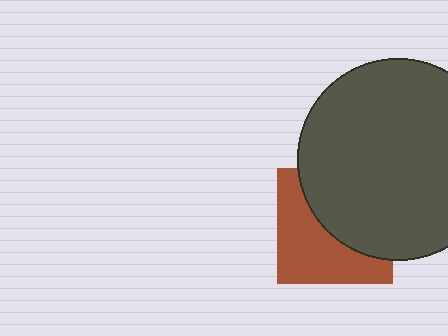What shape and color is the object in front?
The object in front is a dark gray circle.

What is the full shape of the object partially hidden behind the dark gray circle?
The partially hidden object is a brown square.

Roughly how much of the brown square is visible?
About half of it is visible (roughly 49%).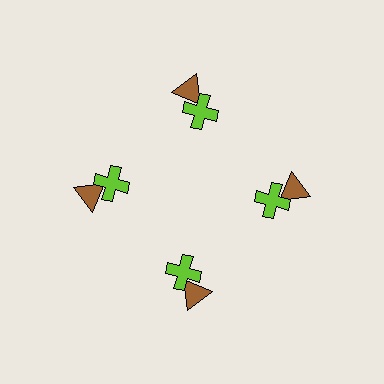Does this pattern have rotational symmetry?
Yes, this pattern has 4-fold rotational symmetry. It looks the same after rotating 90 degrees around the center.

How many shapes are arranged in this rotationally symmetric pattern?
There are 8 shapes, arranged in 4 groups of 2.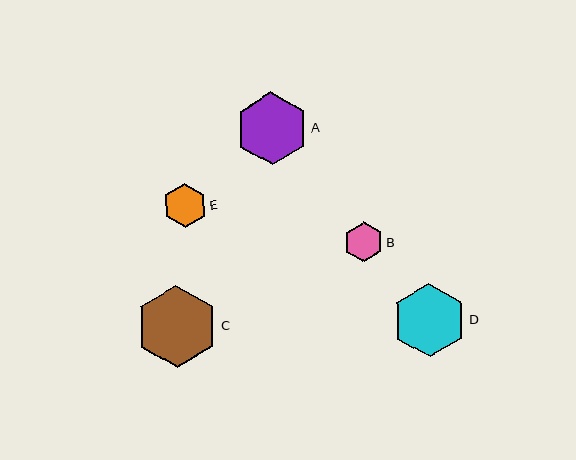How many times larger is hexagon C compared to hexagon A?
Hexagon C is approximately 1.1 times the size of hexagon A.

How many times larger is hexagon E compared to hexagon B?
Hexagon E is approximately 1.1 times the size of hexagon B.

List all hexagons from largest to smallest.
From largest to smallest: C, D, A, E, B.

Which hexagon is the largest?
Hexagon C is the largest with a size of approximately 82 pixels.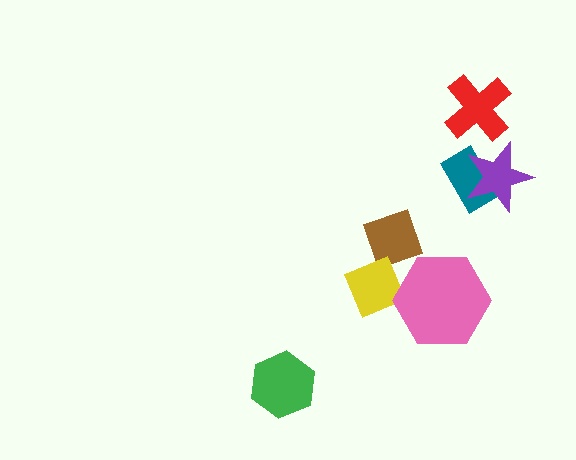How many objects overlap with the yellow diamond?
2 objects overlap with the yellow diamond.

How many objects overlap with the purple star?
1 object overlaps with the purple star.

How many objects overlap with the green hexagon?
0 objects overlap with the green hexagon.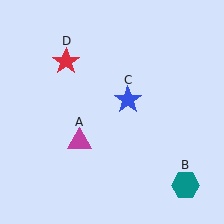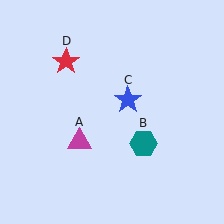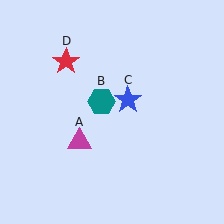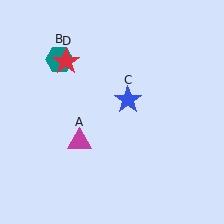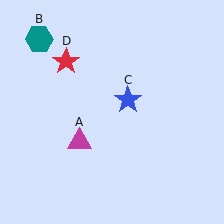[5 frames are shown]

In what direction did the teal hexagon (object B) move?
The teal hexagon (object B) moved up and to the left.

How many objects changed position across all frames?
1 object changed position: teal hexagon (object B).